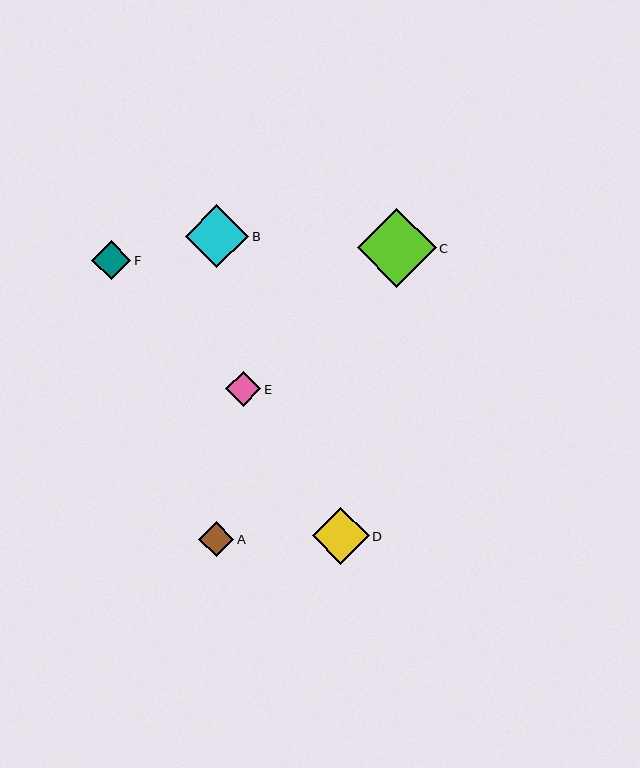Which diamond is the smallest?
Diamond E is the smallest with a size of approximately 35 pixels.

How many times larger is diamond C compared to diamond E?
Diamond C is approximately 2.3 times the size of diamond E.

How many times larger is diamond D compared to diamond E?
Diamond D is approximately 1.6 times the size of diamond E.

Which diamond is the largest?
Diamond C is the largest with a size of approximately 79 pixels.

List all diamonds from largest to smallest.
From largest to smallest: C, B, D, F, A, E.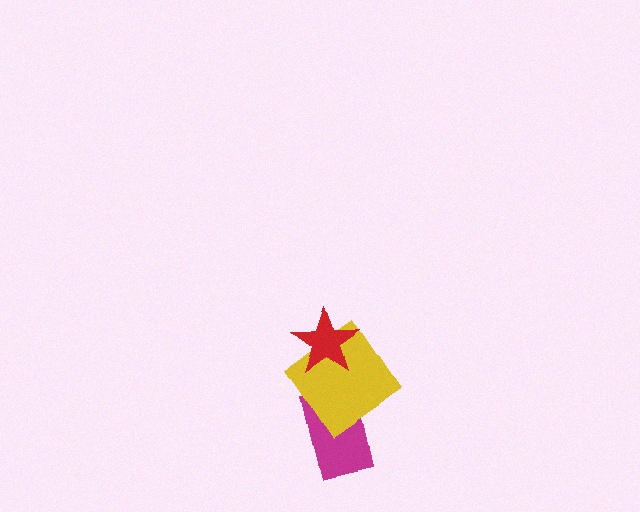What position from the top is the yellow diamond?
The yellow diamond is 2nd from the top.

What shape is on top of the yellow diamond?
The red star is on top of the yellow diamond.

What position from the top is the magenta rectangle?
The magenta rectangle is 3rd from the top.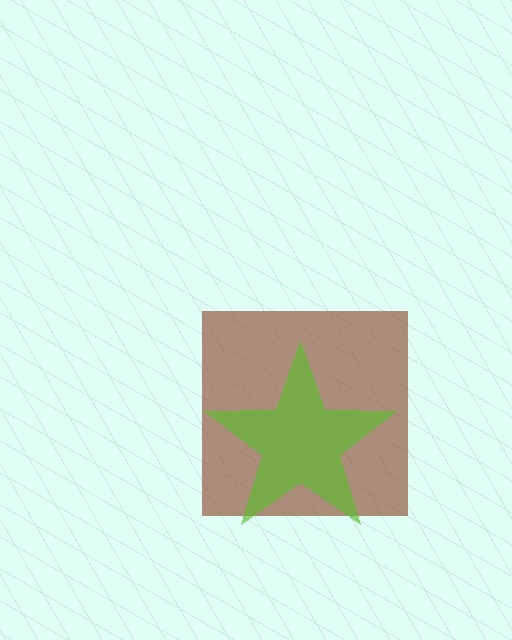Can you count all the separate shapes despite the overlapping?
Yes, there are 2 separate shapes.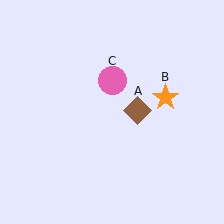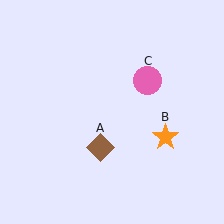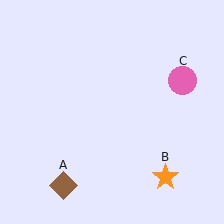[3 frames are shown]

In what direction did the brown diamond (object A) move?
The brown diamond (object A) moved down and to the left.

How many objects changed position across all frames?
3 objects changed position: brown diamond (object A), orange star (object B), pink circle (object C).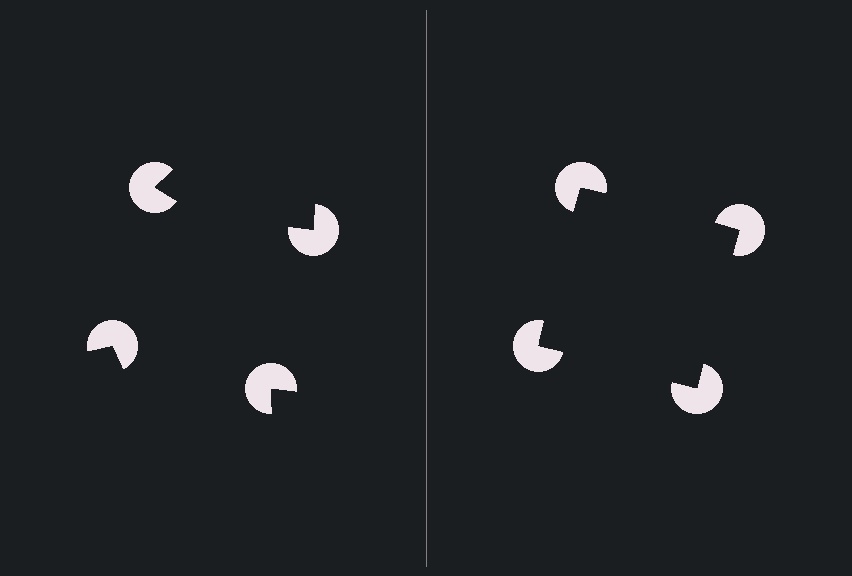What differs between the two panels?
The pac-man discs are positioned identically on both sides; only the wedge orientations differ. On the right they align to a square; on the left they are misaligned.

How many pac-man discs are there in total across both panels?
8 — 4 on each side.